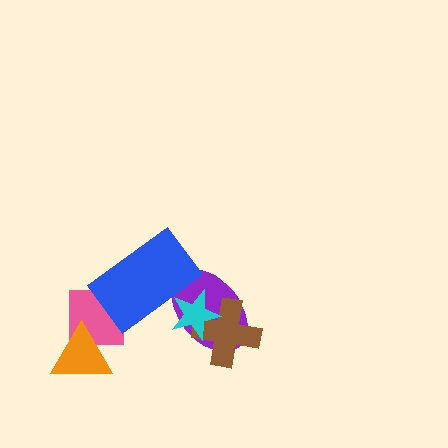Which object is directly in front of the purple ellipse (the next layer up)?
The brown cross is directly in front of the purple ellipse.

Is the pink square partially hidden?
Yes, it is partially covered by another shape.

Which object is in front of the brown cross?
The cyan star is in front of the brown cross.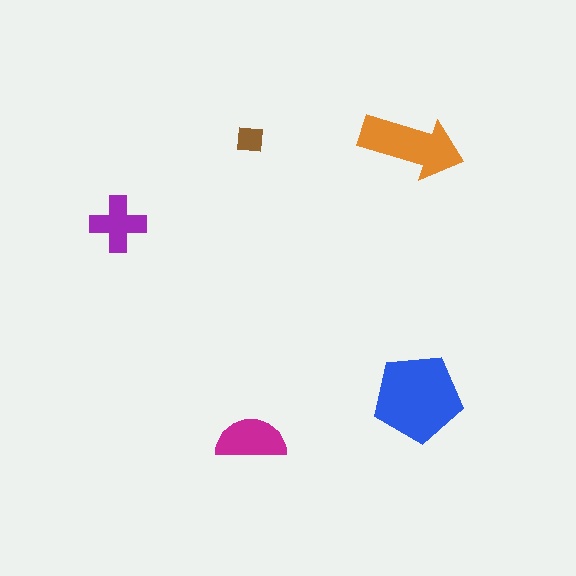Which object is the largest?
The blue pentagon.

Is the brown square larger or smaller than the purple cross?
Smaller.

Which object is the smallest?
The brown square.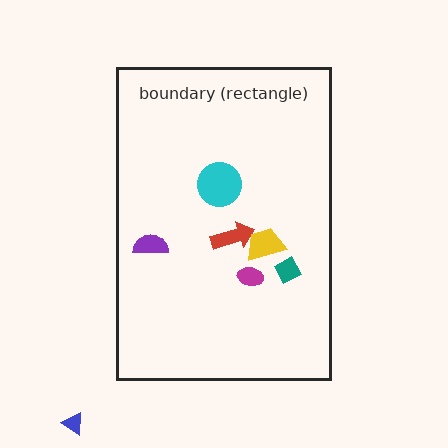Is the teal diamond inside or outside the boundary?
Inside.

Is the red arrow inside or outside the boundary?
Inside.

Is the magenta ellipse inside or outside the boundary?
Inside.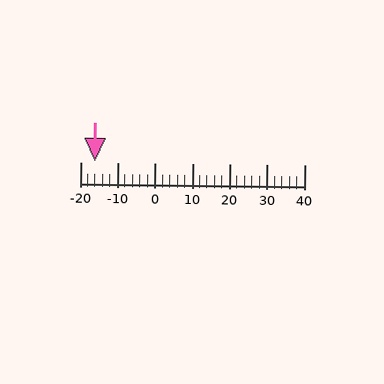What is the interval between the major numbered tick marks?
The major tick marks are spaced 10 units apart.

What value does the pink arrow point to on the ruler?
The pink arrow points to approximately -16.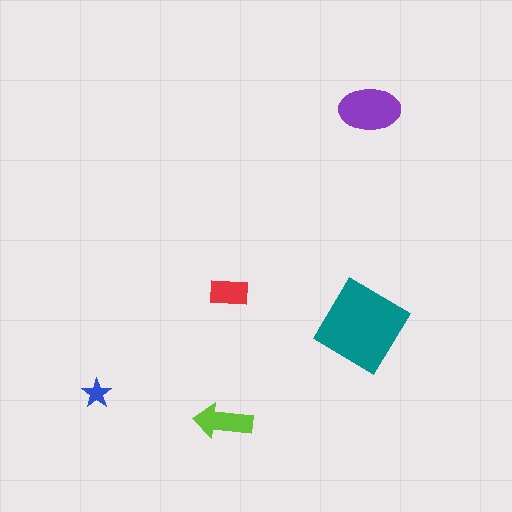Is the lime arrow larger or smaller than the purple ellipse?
Smaller.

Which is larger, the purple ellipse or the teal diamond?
The teal diamond.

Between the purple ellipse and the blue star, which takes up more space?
The purple ellipse.